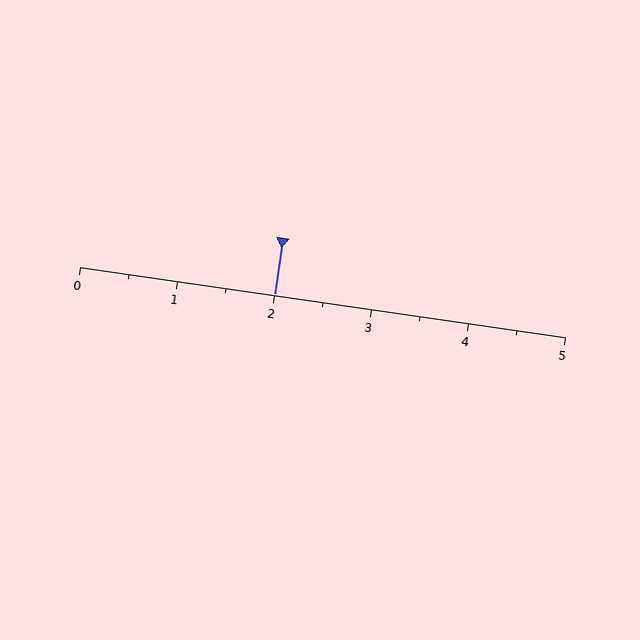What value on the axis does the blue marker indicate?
The marker indicates approximately 2.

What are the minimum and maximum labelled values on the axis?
The axis runs from 0 to 5.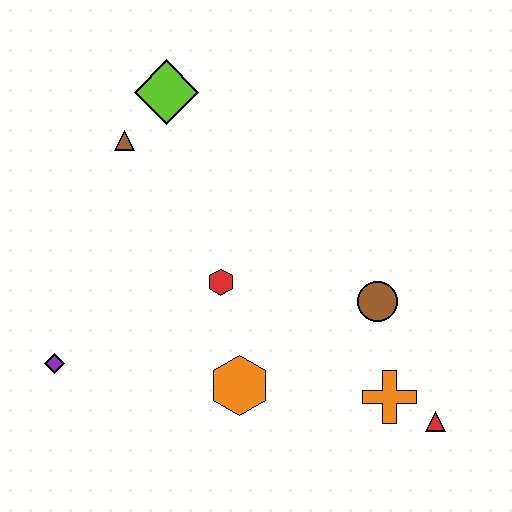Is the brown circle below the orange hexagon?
No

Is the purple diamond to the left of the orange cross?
Yes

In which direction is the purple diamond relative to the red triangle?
The purple diamond is to the left of the red triangle.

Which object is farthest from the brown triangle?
The red triangle is farthest from the brown triangle.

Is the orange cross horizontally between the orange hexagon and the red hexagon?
No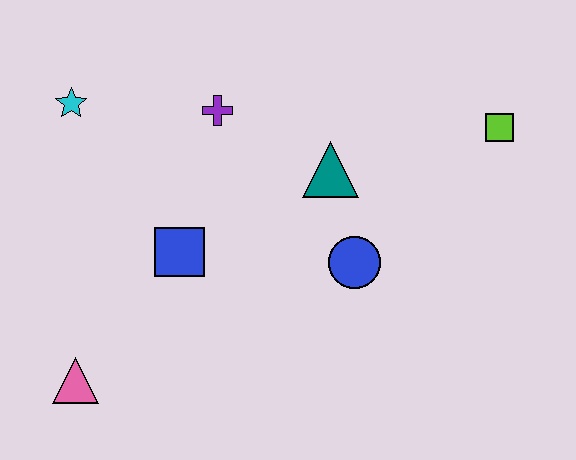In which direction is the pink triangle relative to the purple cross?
The pink triangle is below the purple cross.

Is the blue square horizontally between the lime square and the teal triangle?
No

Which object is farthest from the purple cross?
The pink triangle is farthest from the purple cross.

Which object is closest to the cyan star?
The purple cross is closest to the cyan star.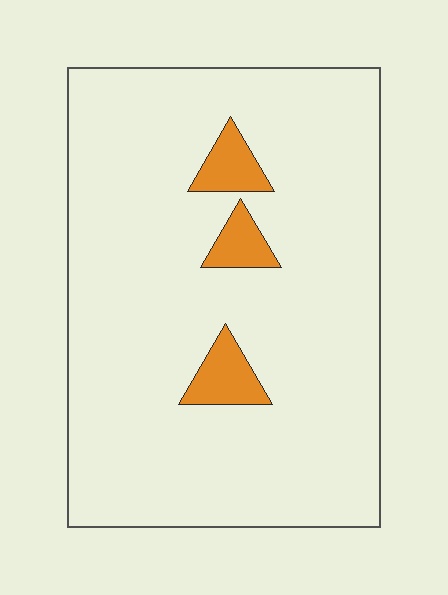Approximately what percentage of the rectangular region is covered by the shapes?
Approximately 5%.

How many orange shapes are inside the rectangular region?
3.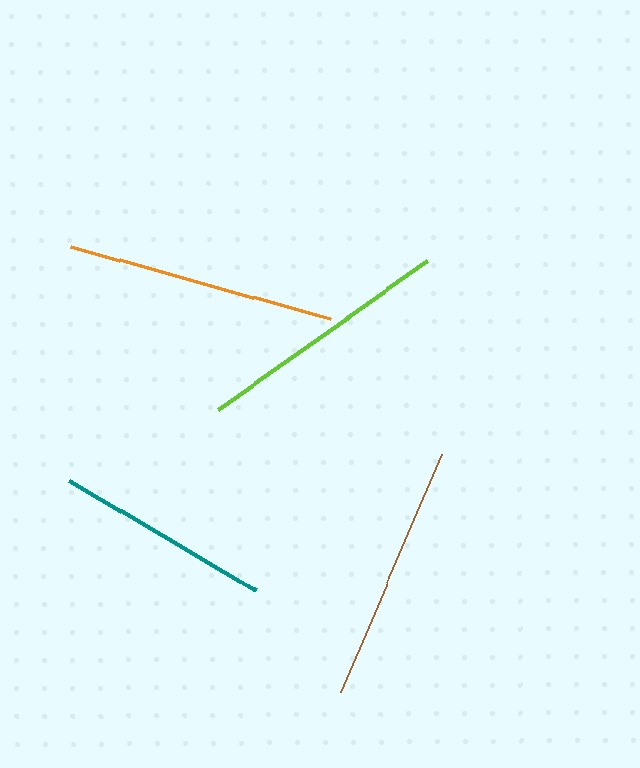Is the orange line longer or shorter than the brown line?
The orange line is longer than the brown line.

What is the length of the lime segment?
The lime segment is approximately 256 pixels long.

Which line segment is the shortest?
The teal line is the shortest at approximately 216 pixels.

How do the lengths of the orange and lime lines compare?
The orange and lime lines are approximately the same length.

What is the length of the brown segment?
The brown segment is approximately 258 pixels long.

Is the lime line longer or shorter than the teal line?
The lime line is longer than the teal line.